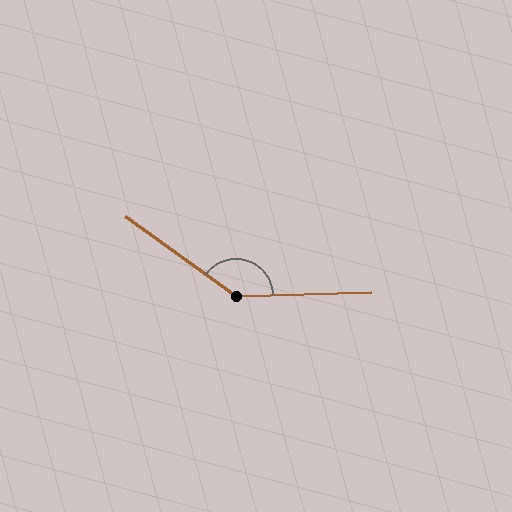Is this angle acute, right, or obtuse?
It is obtuse.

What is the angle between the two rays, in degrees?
Approximately 143 degrees.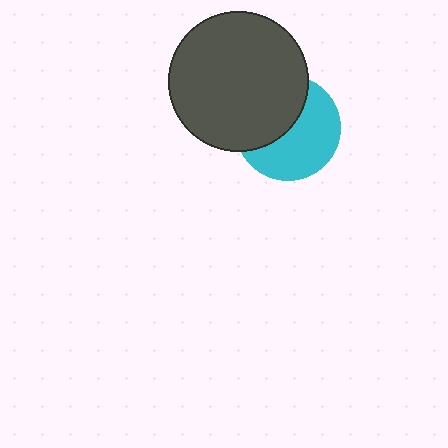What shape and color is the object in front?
The object in front is a dark gray circle.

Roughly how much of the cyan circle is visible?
About half of it is visible (roughly 55%).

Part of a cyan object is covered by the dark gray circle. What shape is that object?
It is a circle.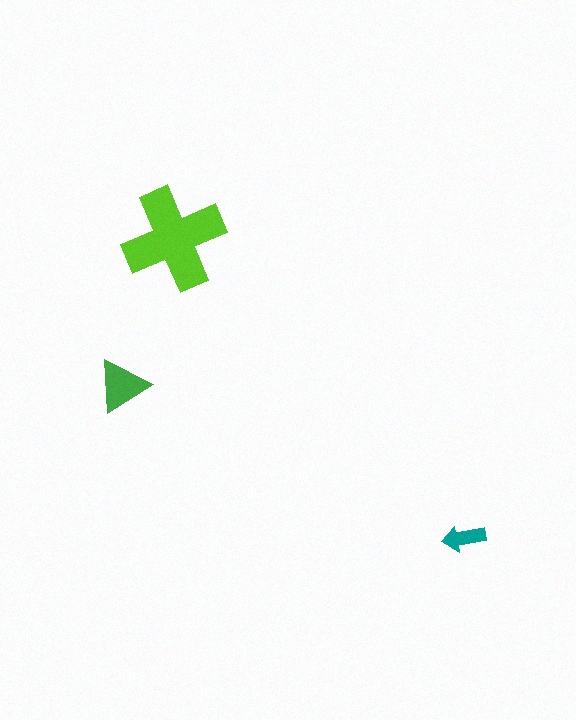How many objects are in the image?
There are 3 objects in the image.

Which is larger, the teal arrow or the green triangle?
The green triangle.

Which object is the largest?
The lime cross.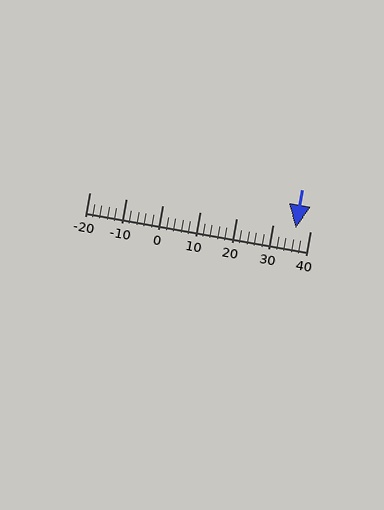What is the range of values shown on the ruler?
The ruler shows values from -20 to 40.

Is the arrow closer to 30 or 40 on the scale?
The arrow is closer to 40.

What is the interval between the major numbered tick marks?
The major tick marks are spaced 10 units apart.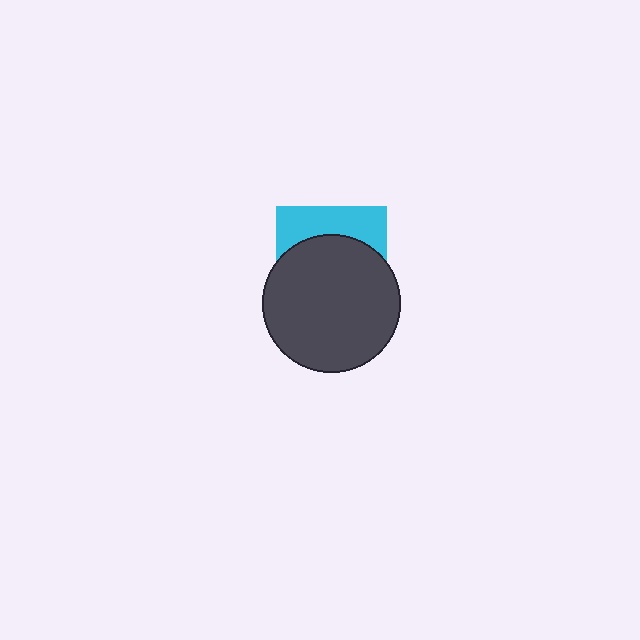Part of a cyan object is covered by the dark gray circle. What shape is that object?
It is a square.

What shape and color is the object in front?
The object in front is a dark gray circle.